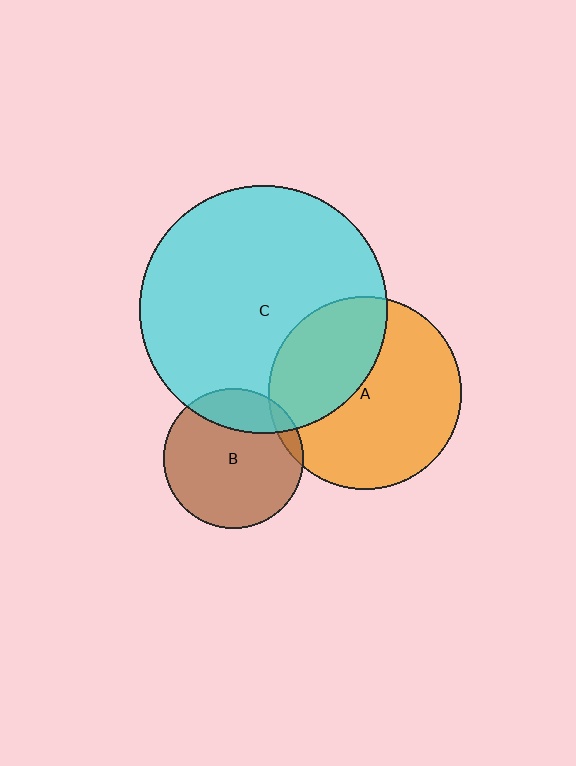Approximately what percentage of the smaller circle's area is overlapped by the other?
Approximately 5%.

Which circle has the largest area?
Circle C (cyan).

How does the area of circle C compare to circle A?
Approximately 1.7 times.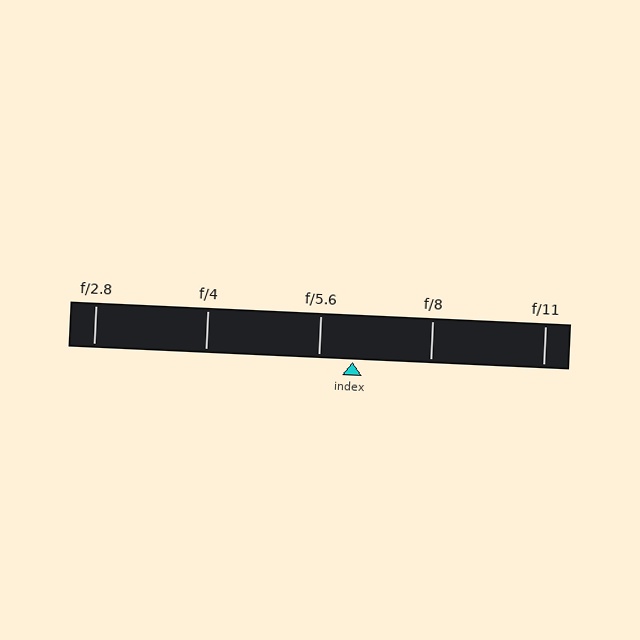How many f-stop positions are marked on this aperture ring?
There are 5 f-stop positions marked.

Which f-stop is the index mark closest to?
The index mark is closest to f/5.6.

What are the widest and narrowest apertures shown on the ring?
The widest aperture shown is f/2.8 and the narrowest is f/11.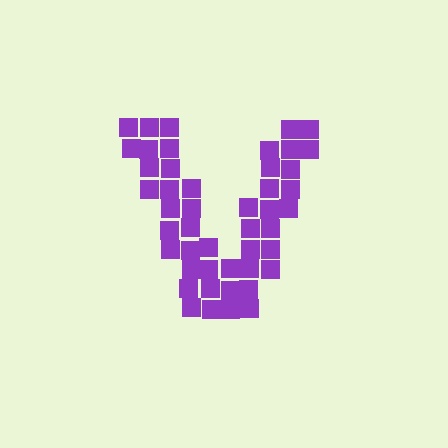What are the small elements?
The small elements are squares.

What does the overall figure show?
The overall figure shows the letter V.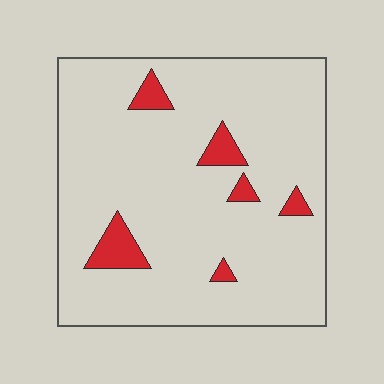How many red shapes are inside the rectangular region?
6.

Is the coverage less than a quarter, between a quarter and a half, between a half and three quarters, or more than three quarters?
Less than a quarter.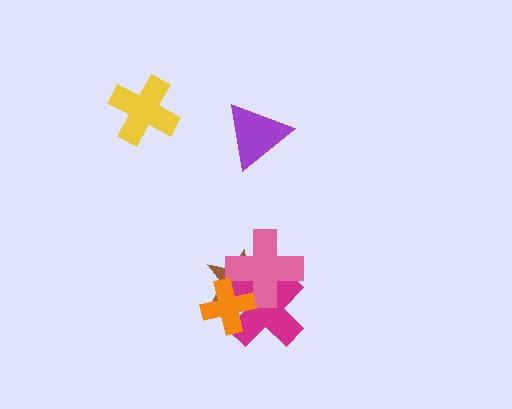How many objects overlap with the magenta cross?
3 objects overlap with the magenta cross.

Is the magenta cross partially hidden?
Yes, it is partially covered by another shape.